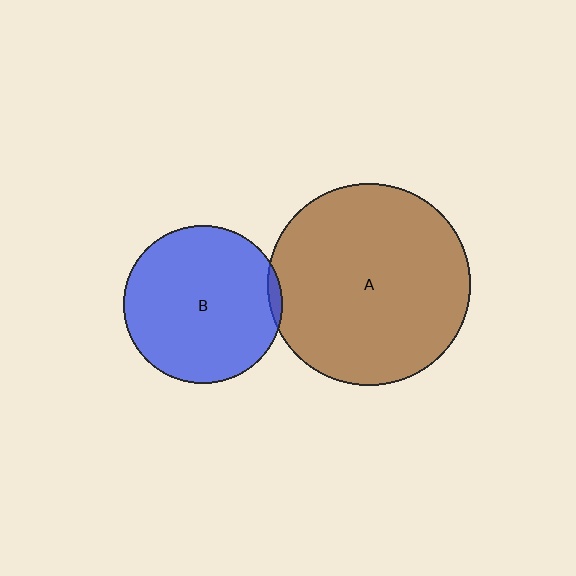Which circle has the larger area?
Circle A (brown).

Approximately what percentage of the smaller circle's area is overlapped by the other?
Approximately 5%.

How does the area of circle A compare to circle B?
Approximately 1.6 times.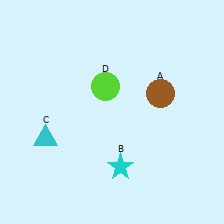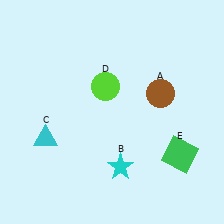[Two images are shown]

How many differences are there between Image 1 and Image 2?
There is 1 difference between the two images.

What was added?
A green square (E) was added in Image 2.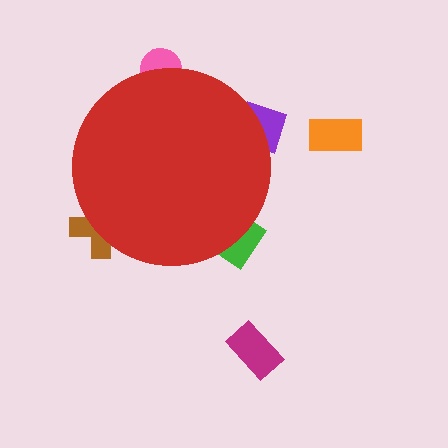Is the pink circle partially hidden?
Yes, the pink circle is partially hidden behind the red circle.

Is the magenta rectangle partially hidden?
No, the magenta rectangle is fully visible.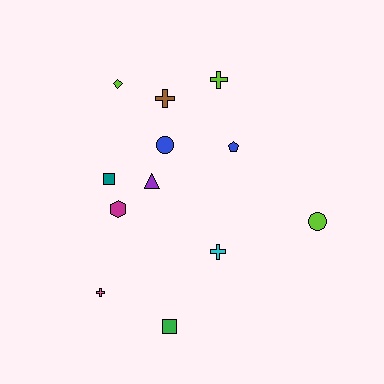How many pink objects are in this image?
There is 1 pink object.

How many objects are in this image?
There are 12 objects.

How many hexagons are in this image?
There is 1 hexagon.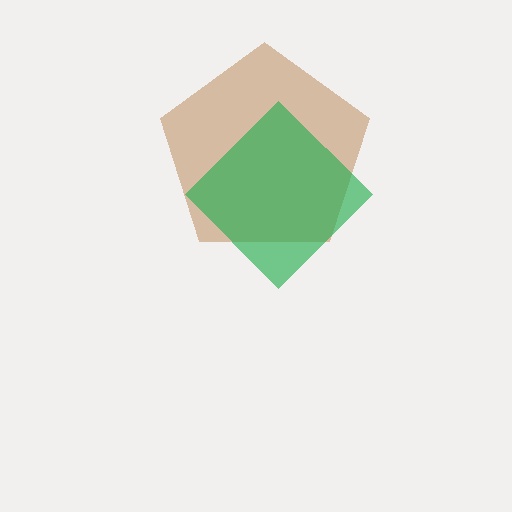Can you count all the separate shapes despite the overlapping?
Yes, there are 2 separate shapes.